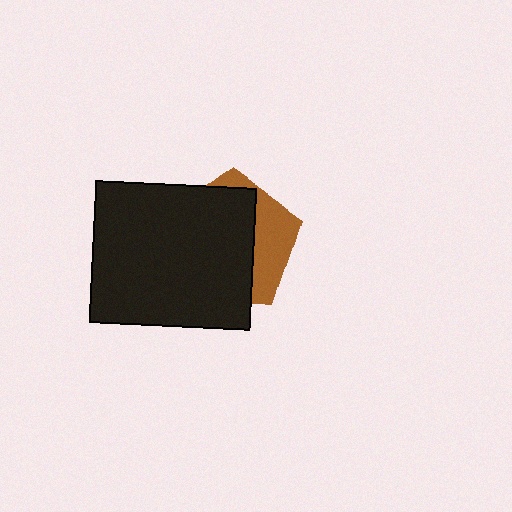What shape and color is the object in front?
The object in front is a black rectangle.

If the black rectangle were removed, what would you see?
You would see the complete brown pentagon.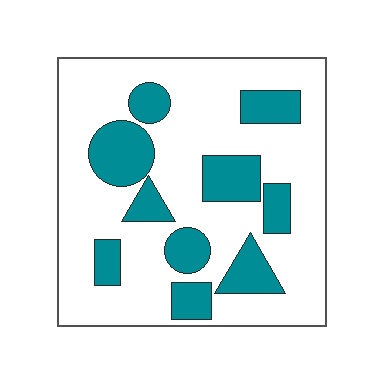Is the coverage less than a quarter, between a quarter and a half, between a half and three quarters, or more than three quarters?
Between a quarter and a half.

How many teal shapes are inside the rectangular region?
10.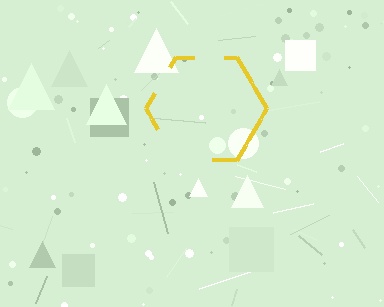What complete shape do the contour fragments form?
The contour fragments form a hexagon.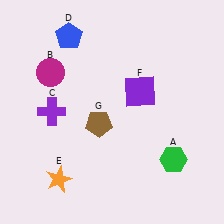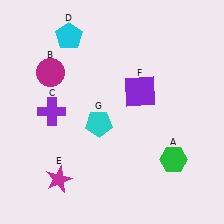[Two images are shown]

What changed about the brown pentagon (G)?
In Image 1, G is brown. In Image 2, it changed to cyan.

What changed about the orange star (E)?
In Image 1, E is orange. In Image 2, it changed to magenta.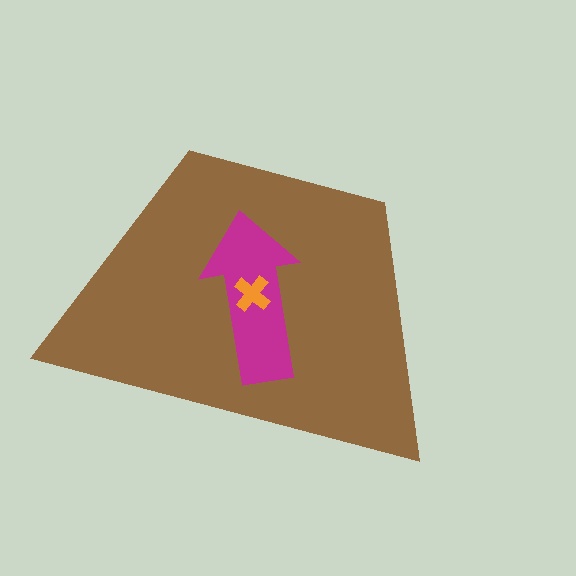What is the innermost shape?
The orange cross.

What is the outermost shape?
The brown trapezoid.